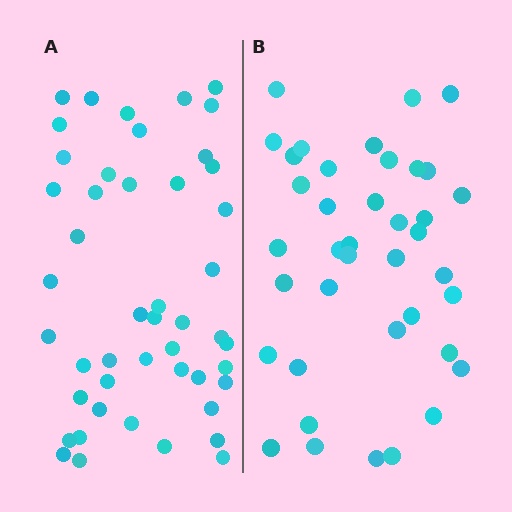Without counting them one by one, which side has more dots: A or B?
Region A (the left region) has more dots.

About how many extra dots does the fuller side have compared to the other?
Region A has roughly 8 or so more dots than region B.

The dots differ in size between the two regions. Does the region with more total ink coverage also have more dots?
No. Region B has more total ink coverage because its dots are larger, but region A actually contains more individual dots. Total area can be misleading — the number of items is what matters here.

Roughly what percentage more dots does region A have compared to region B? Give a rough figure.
About 20% more.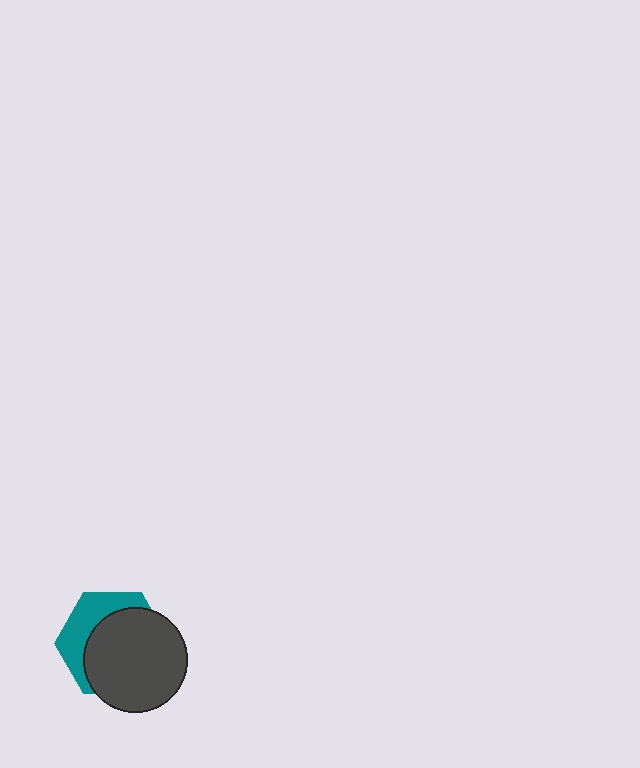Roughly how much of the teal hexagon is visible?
A small part of it is visible (roughly 36%).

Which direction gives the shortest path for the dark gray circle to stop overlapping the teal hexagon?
Moving toward the lower-right gives the shortest separation.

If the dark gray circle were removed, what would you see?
You would see the complete teal hexagon.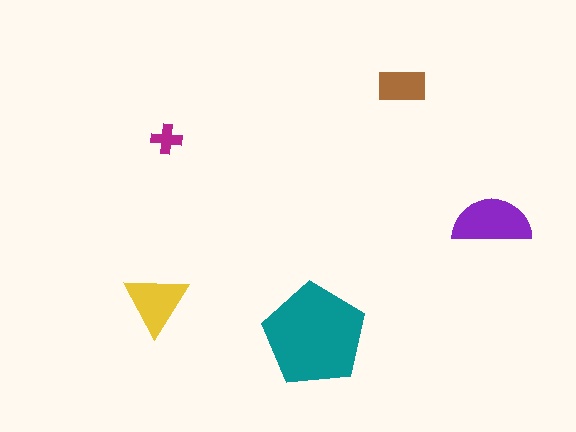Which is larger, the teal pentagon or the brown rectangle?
The teal pentagon.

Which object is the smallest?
The magenta cross.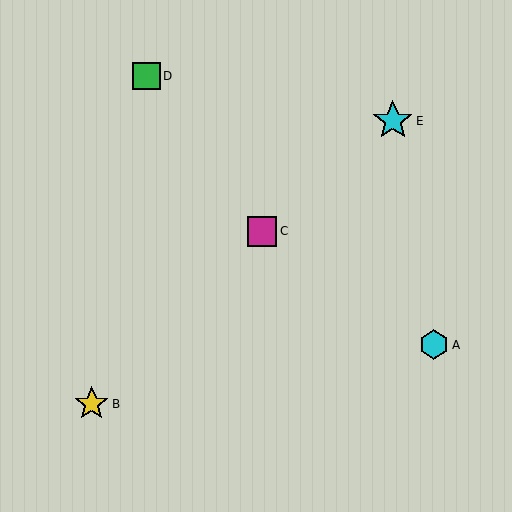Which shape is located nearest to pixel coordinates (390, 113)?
The cyan star (labeled E) at (393, 121) is nearest to that location.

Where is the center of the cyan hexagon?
The center of the cyan hexagon is at (434, 345).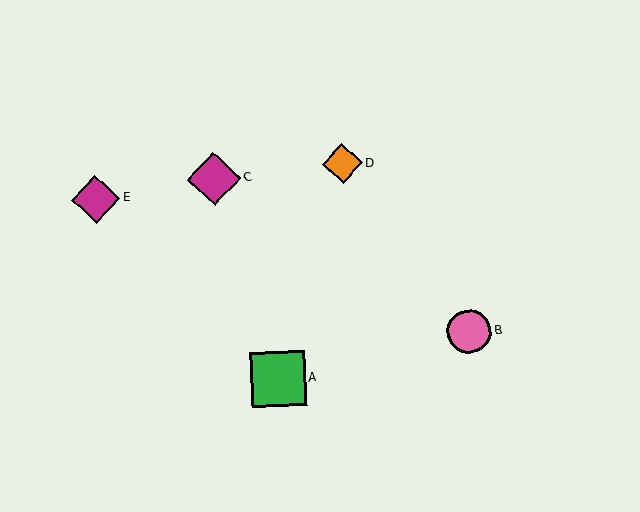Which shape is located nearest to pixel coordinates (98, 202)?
The magenta diamond (labeled E) at (96, 199) is nearest to that location.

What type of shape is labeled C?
Shape C is a magenta diamond.